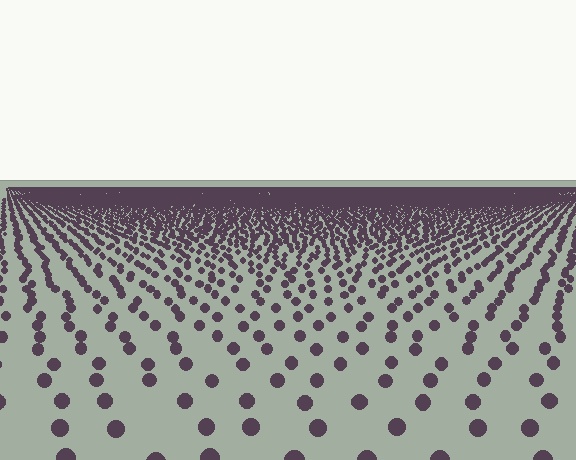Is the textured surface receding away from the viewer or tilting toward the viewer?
The surface is receding away from the viewer. Texture elements get smaller and denser toward the top.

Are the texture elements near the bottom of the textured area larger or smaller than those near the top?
Larger. Near the bottom, elements are closer to the viewer and appear at a bigger on-screen size.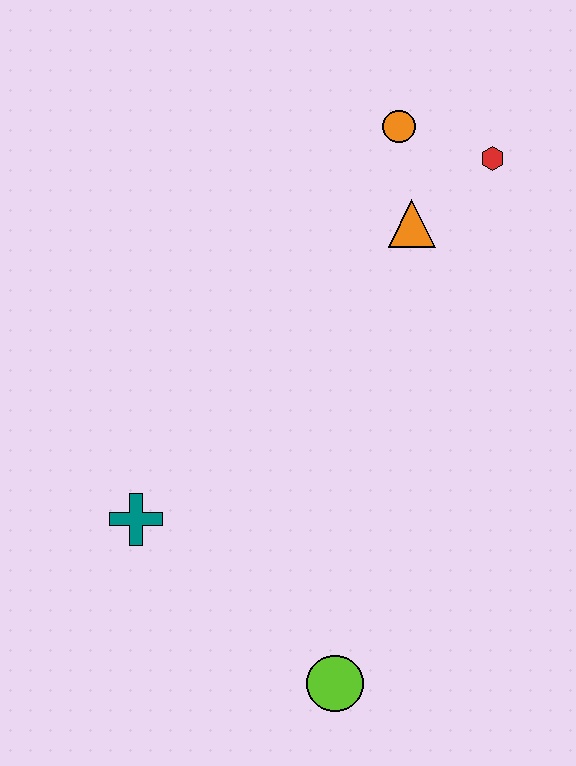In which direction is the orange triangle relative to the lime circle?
The orange triangle is above the lime circle.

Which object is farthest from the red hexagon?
The lime circle is farthest from the red hexagon.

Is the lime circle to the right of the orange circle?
No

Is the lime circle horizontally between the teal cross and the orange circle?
Yes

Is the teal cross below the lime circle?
No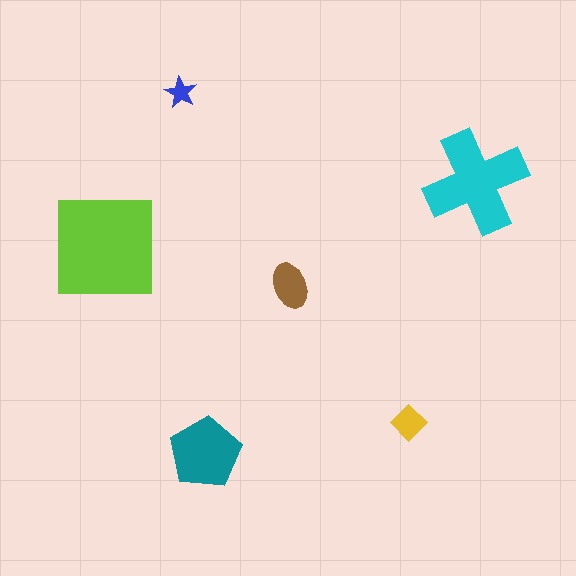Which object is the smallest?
The blue star.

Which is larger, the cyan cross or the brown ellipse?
The cyan cross.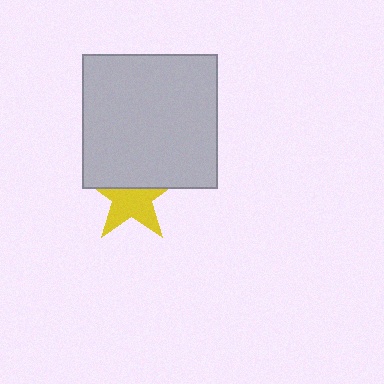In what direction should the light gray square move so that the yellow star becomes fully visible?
The light gray square should move up. That is the shortest direction to clear the overlap and leave the yellow star fully visible.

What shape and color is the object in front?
The object in front is a light gray square.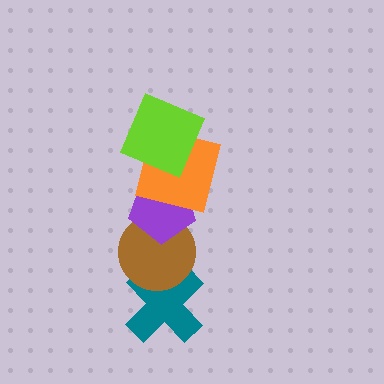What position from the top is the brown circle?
The brown circle is 4th from the top.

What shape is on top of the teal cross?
The brown circle is on top of the teal cross.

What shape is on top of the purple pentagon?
The orange square is on top of the purple pentagon.